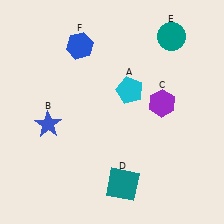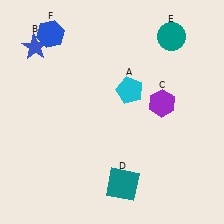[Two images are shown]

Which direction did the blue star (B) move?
The blue star (B) moved up.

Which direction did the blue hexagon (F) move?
The blue hexagon (F) moved left.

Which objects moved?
The objects that moved are: the blue star (B), the blue hexagon (F).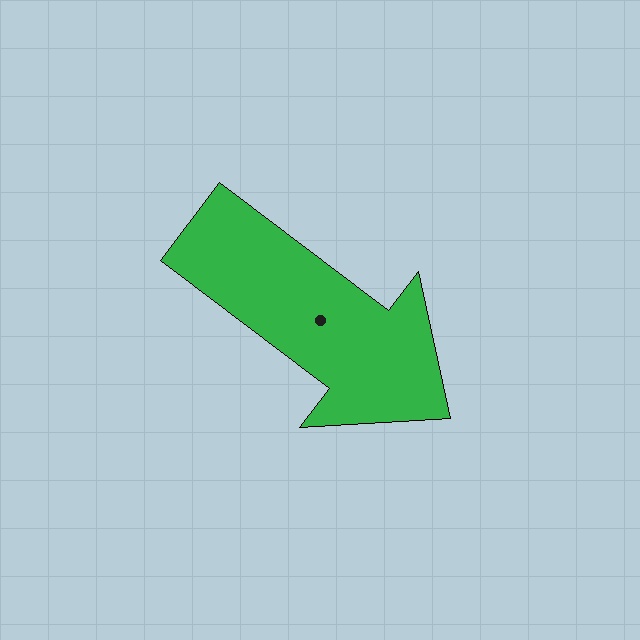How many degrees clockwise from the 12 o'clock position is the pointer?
Approximately 127 degrees.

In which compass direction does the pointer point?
Southeast.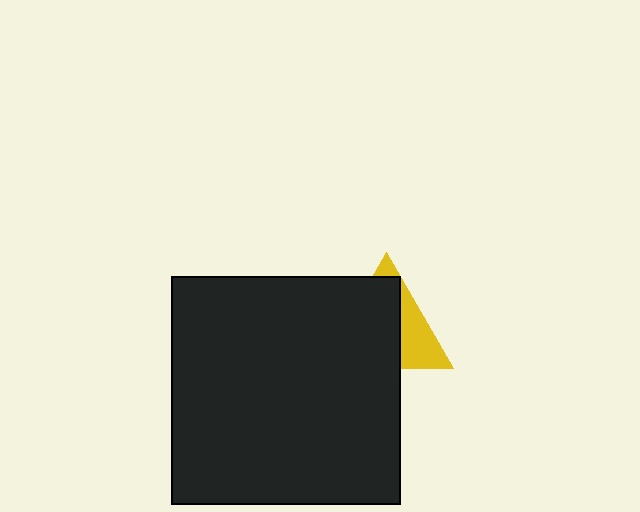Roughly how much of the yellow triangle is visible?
A small part of it is visible (roughly 35%).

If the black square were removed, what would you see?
You would see the complete yellow triangle.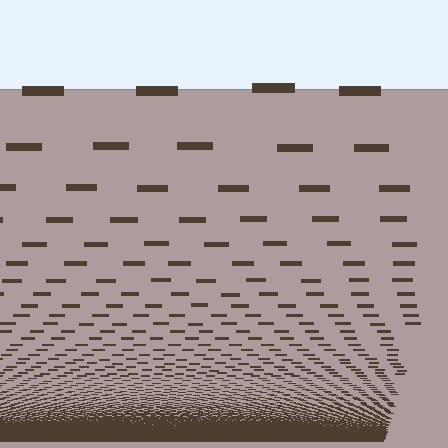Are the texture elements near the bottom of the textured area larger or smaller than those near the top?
Smaller. The gradient is inverted — elements near the bottom are smaller and denser.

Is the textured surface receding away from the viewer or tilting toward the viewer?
The surface appears to tilt toward the viewer. Texture elements get larger and sparser toward the top.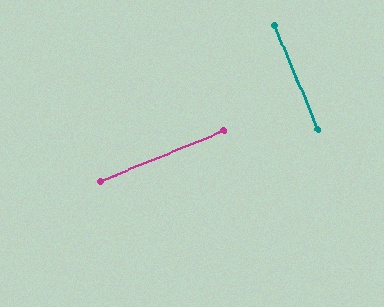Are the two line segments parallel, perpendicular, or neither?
Perpendicular — they meet at approximately 89°.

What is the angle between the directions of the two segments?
Approximately 89 degrees.